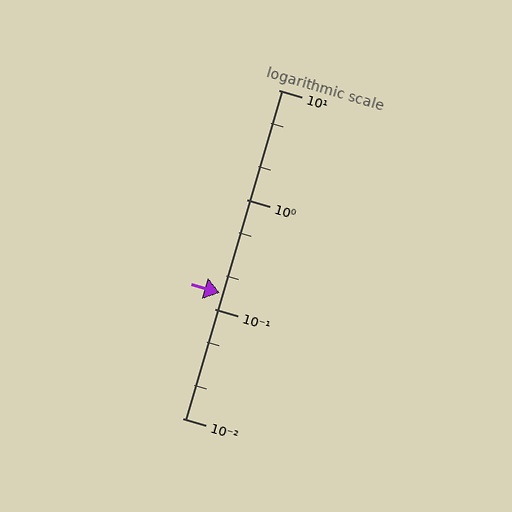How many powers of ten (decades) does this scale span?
The scale spans 3 decades, from 0.01 to 10.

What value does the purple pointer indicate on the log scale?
The pointer indicates approximately 0.14.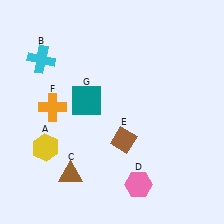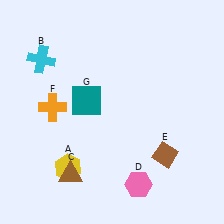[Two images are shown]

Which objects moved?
The objects that moved are: the yellow hexagon (A), the brown diamond (E).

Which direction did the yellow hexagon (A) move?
The yellow hexagon (A) moved right.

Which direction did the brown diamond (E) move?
The brown diamond (E) moved right.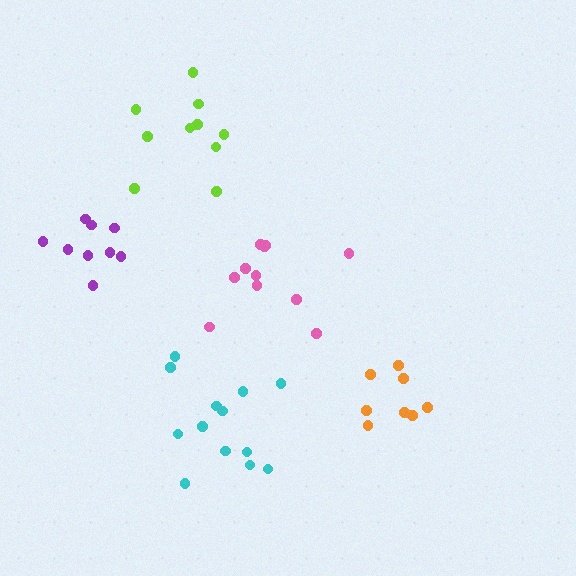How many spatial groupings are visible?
There are 5 spatial groupings.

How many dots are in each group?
Group 1: 10 dots, Group 2: 9 dots, Group 3: 13 dots, Group 4: 11 dots, Group 5: 8 dots (51 total).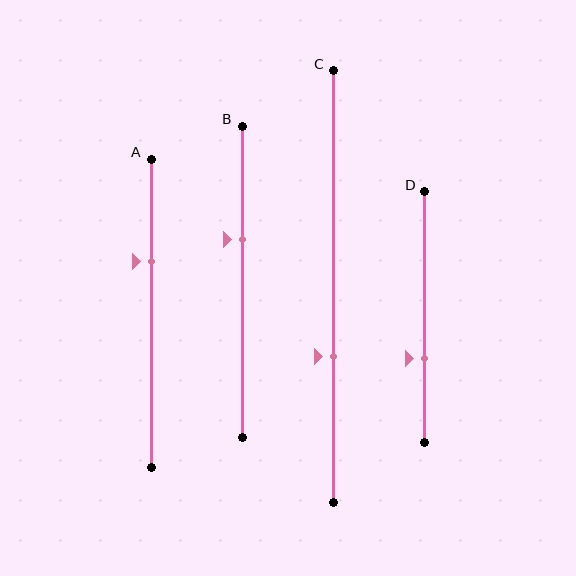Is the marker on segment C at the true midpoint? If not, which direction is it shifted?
No, the marker on segment C is shifted downward by about 16% of the segment length.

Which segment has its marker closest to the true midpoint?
Segment B has its marker closest to the true midpoint.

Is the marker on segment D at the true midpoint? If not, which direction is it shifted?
No, the marker on segment D is shifted downward by about 16% of the segment length.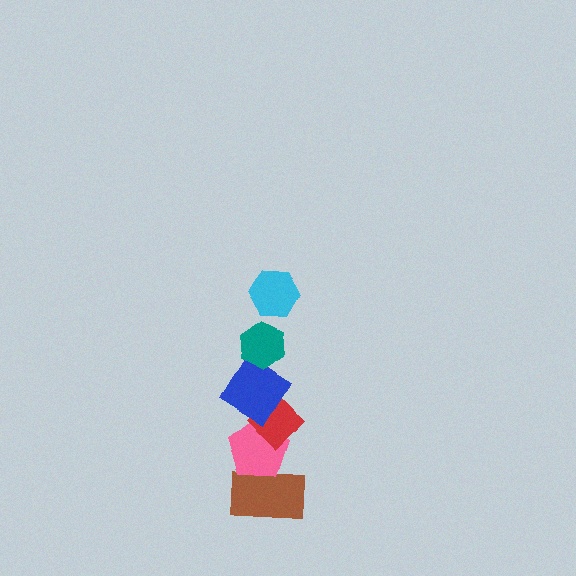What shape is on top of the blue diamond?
The teal hexagon is on top of the blue diamond.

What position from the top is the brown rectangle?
The brown rectangle is 6th from the top.